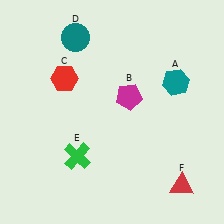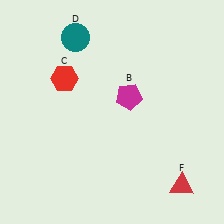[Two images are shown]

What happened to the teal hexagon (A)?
The teal hexagon (A) was removed in Image 2. It was in the top-right area of Image 1.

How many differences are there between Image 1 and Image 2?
There are 2 differences between the two images.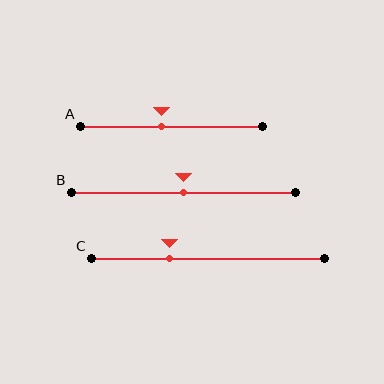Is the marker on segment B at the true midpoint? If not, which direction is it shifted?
Yes, the marker on segment B is at the true midpoint.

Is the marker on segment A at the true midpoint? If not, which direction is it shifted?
No, the marker on segment A is shifted to the left by about 5% of the segment length.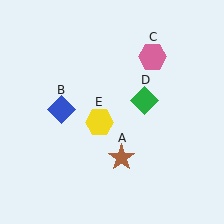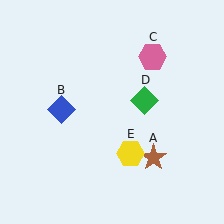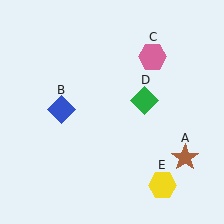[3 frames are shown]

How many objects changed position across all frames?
2 objects changed position: brown star (object A), yellow hexagon (object E).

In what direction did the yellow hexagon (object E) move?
The yellow hexagon (object E) moved down and to the right.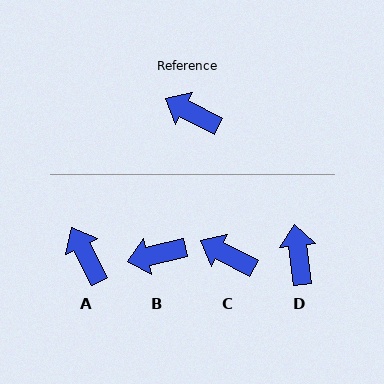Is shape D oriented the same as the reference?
No, it is off by about 55 degrees.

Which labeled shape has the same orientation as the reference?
C.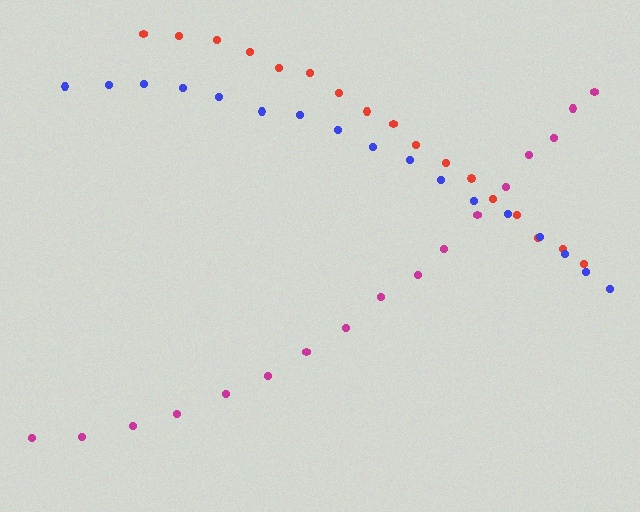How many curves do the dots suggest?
There are 3 distinct paths.